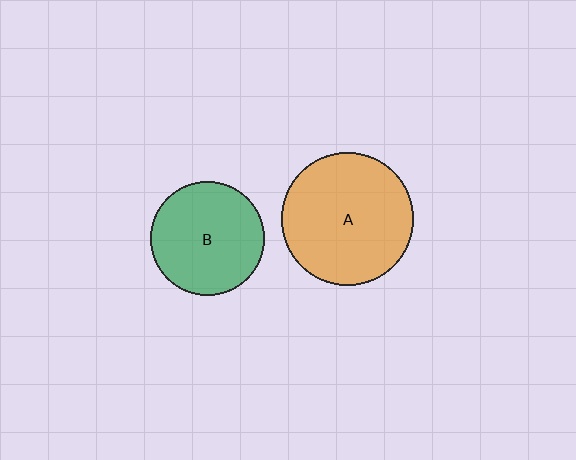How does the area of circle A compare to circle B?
Approximately 1.4 times.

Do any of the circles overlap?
No, none of the circles overlap.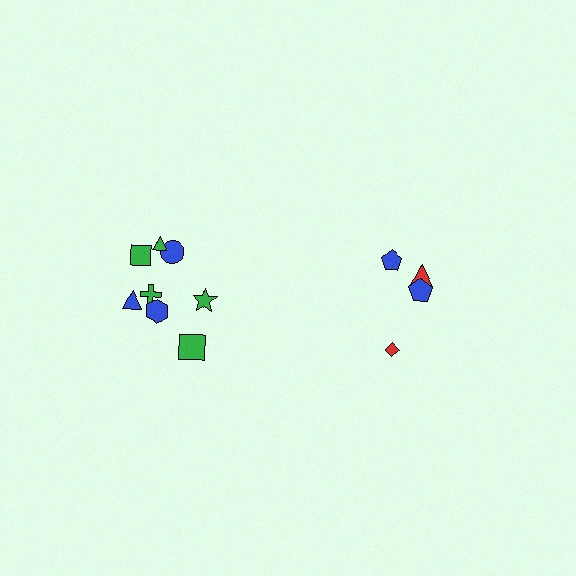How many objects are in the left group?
There are 8 objects.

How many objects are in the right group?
There are 4 objects.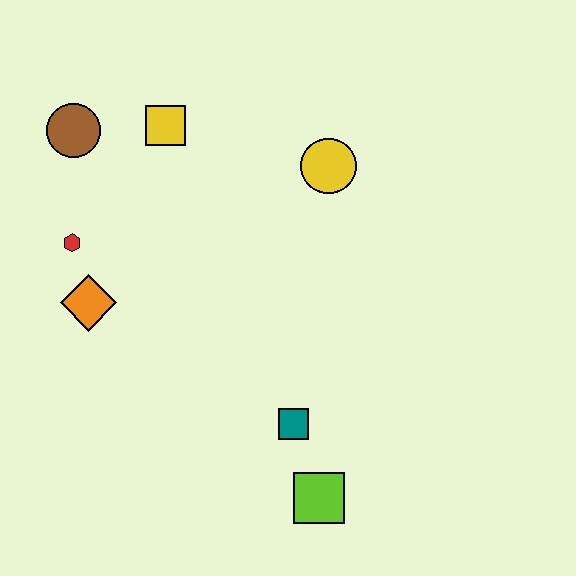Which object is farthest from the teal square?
The brown circle is farthest from the teal square.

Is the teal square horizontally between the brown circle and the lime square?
Yes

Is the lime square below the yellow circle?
Yes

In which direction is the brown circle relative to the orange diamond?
The brown circle is above the orange diamond.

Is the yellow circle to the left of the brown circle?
No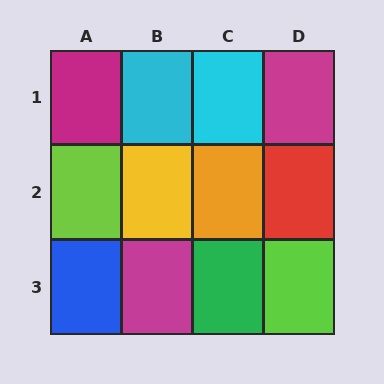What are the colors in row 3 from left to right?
Blue, magenta, green, lime.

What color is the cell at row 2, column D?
Red.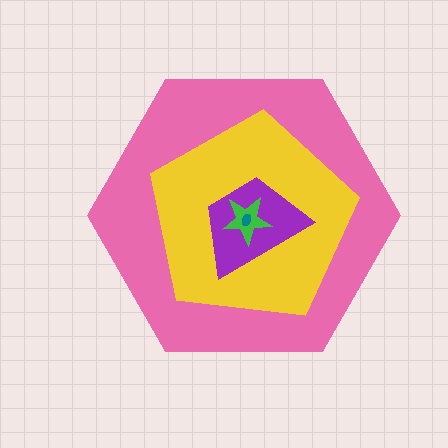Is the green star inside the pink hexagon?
Yes.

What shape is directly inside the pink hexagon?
The yellow pentagon.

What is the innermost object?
The teal ellipse.